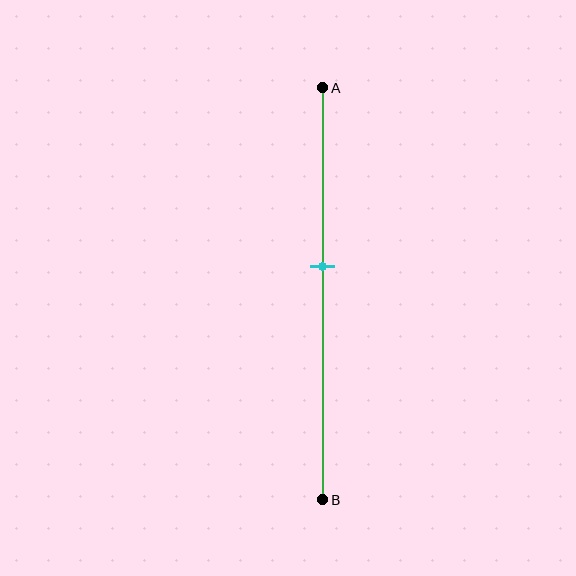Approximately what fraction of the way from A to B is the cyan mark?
The cyan mark is approximately 45% of the way from A to B.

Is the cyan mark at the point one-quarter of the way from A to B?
No, the mark is at about 45% from A, not at the 25% one-quarter point.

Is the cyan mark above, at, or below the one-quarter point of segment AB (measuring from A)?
The cyan mark is below the one-quarter point of segment AB.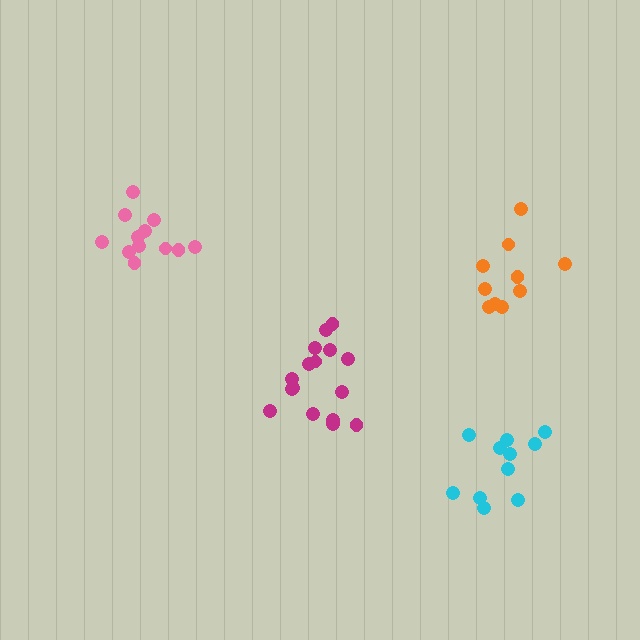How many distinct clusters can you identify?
There are 4 distinct clusters.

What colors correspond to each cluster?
The clusters are colored: orange, cyan, pink, magenta.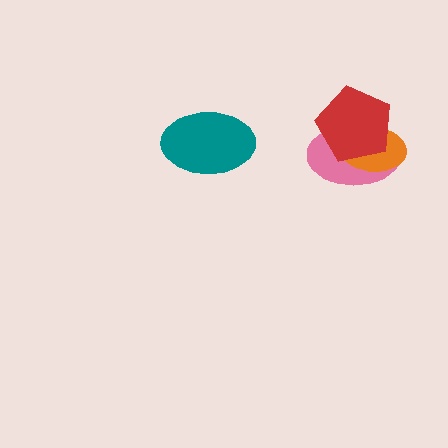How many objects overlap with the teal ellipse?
0 objects overlap with the teal ellipse.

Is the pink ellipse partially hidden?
Yes, it is partially covered by another shape.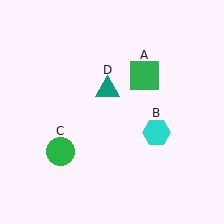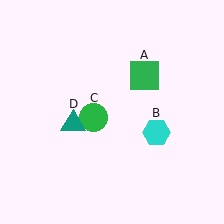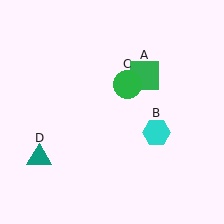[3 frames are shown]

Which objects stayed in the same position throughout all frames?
Green square (object A) and cyan hexagon (object B) remained stationary.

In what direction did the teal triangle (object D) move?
The teal triangle (object D) moved down and to the left.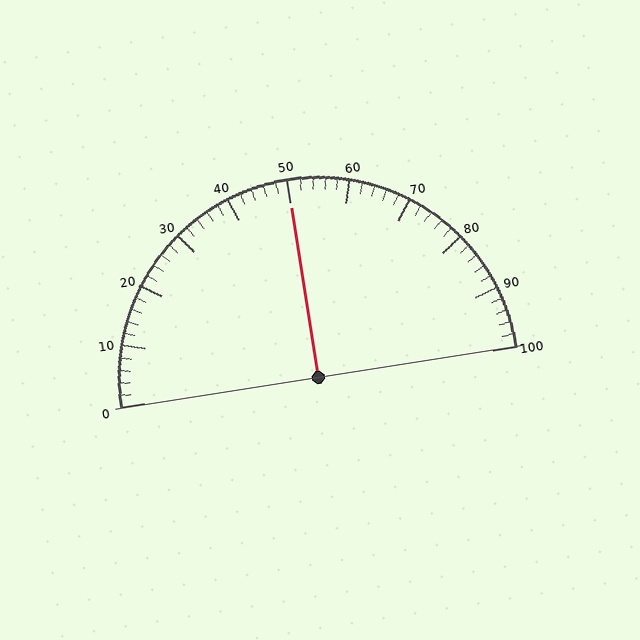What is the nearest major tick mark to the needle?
The nearest major tick mark is 50.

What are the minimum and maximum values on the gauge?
The gauge ranges from 0 to 100.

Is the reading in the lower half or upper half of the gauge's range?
The reading is in the upper half of the range (0 to 100).